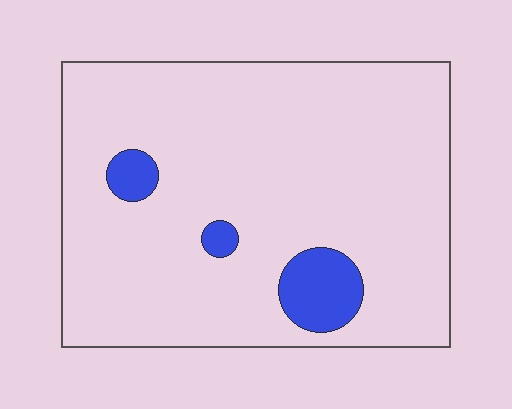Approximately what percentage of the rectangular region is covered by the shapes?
Approximately 10%.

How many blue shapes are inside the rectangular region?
3.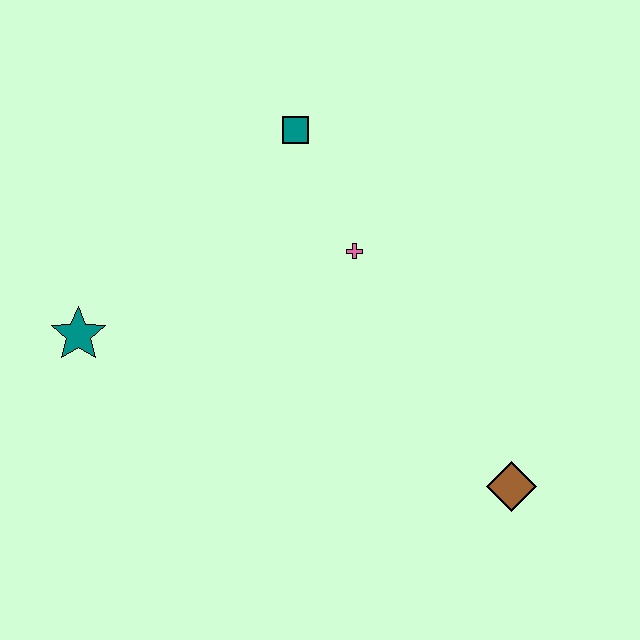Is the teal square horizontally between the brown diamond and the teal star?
Yes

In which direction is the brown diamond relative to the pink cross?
The brown diamond is below the pink cross.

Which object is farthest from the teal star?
The brown diamond is farthest from the teal star.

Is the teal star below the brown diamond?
No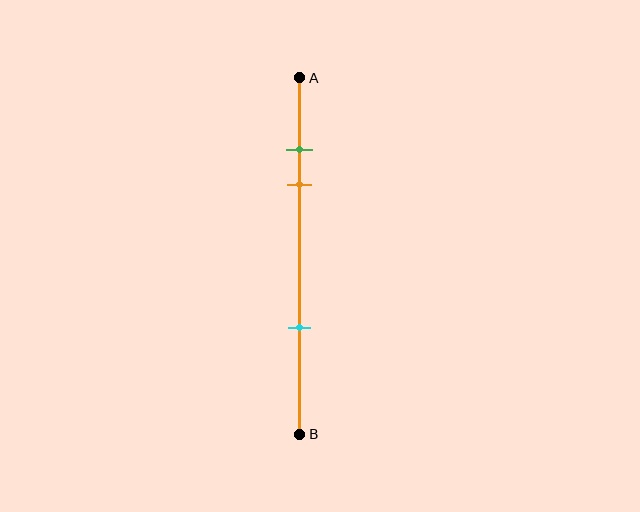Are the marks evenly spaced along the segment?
No, the marks are not evenly spaced.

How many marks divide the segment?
There are 3 marks dividing the segment.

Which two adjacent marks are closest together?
The green and orange marks are the closest adjacent pair.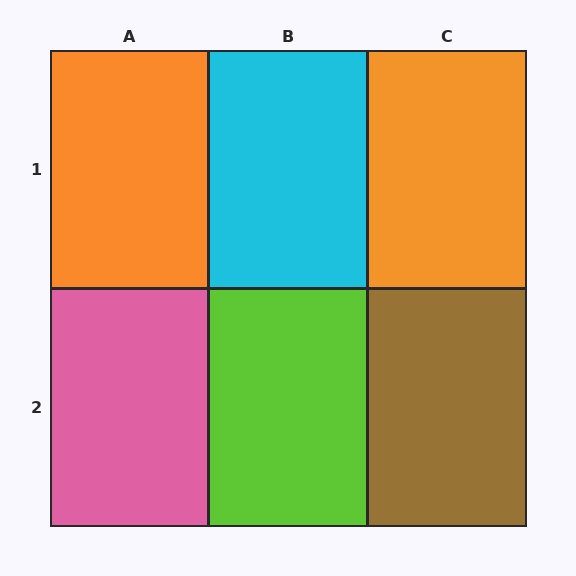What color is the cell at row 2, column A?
Pink.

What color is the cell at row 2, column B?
Lime.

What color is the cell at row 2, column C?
Brown.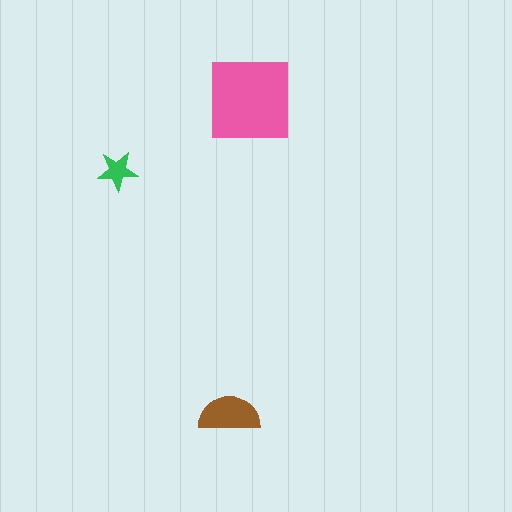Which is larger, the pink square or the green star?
The pink square.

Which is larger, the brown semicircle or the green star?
The brown semicircle.